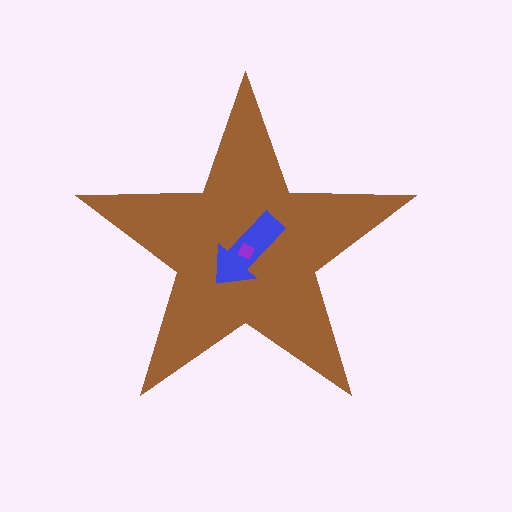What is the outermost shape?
The brown star.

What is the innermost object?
The purple square.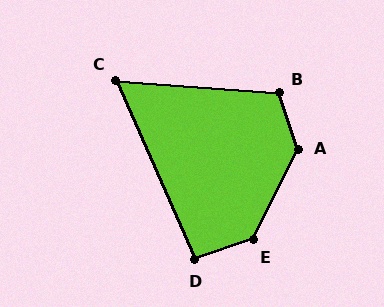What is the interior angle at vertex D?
Approximately 96 degrees (obtuse).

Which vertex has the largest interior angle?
A, at approximately 135 degrees.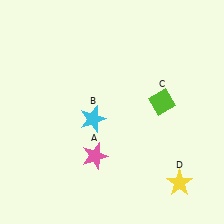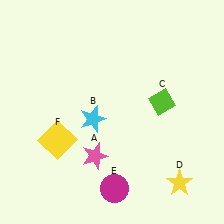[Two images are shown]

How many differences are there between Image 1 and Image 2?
There are 2 differences between the two images.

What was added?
A magenta circle (E), a yellow square (F) were added in Image 2.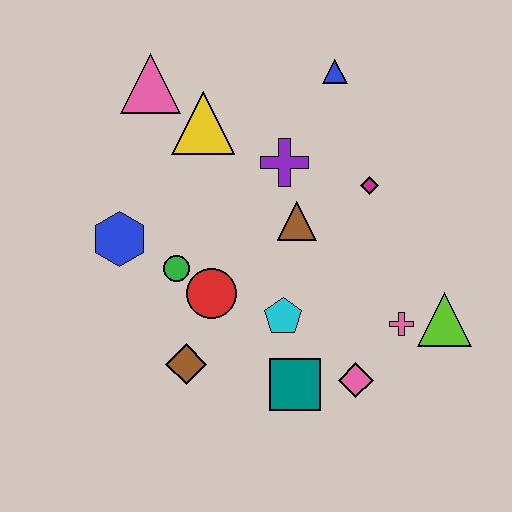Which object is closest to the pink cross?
The lime triangle is closest to the pink cross.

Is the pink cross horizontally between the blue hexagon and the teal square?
No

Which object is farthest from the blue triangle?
The brown diamond is farthest from the blue triangle.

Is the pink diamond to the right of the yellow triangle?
Yes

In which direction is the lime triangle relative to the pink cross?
The lime triangle is to the right of the pink cross.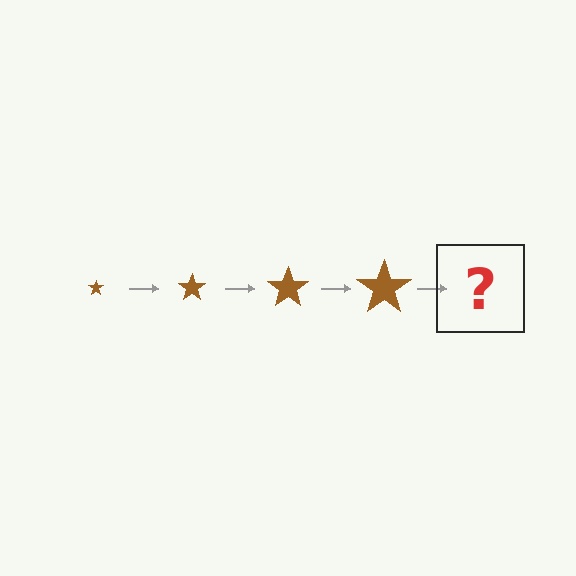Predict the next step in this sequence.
The next step is a brown star, larger than the previous one.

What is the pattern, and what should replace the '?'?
The pattern is that the star gets progressively larger each step. The '?' should be a brown star, larger than the previous one.